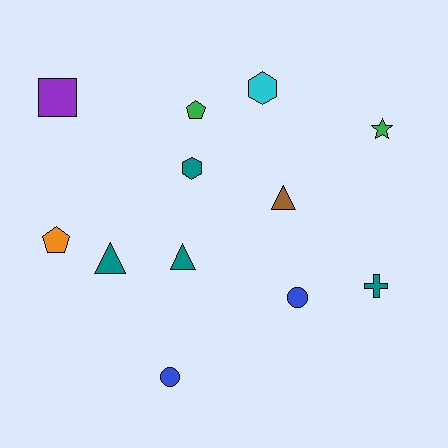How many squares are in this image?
There is 1 square.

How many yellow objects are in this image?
There are no yellow objects.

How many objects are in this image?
There are 12 objects.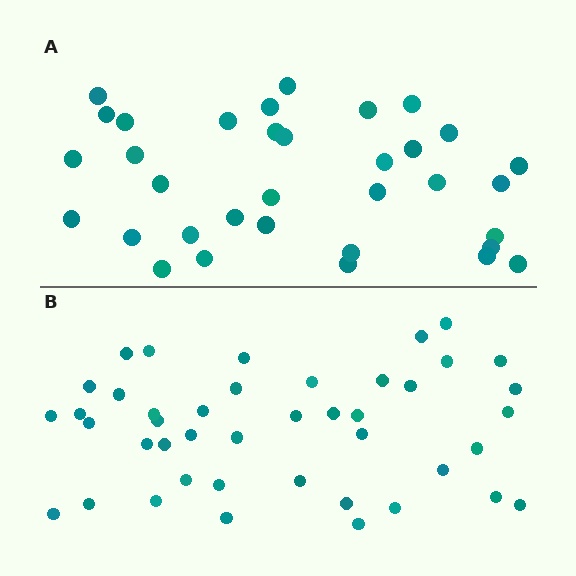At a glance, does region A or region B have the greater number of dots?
Region B (the bottom region) has more dots.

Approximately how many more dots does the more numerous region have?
Region B has roughly 8 or so more dots than region A.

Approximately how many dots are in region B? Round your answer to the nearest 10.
About 40 dots. (The exact count is 43, which rounds to 40.)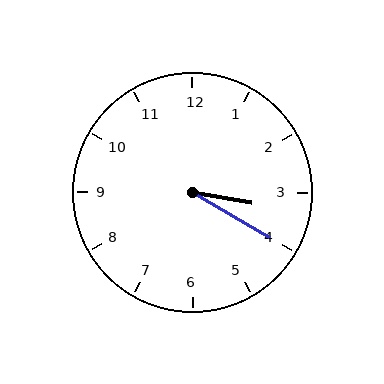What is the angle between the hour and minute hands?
Approximately 20 degrees.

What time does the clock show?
3:20.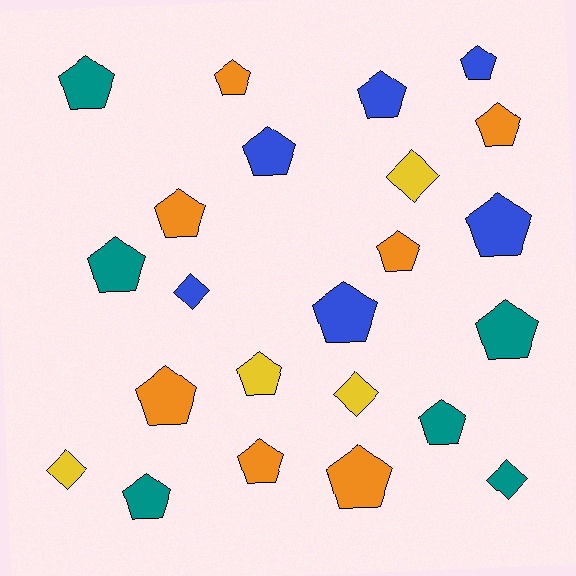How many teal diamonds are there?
There is 1 teal diamond.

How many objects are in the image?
There are 23 objects.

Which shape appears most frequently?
Pentagon, with 18 objects.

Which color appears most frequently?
Orange, with 7 objects.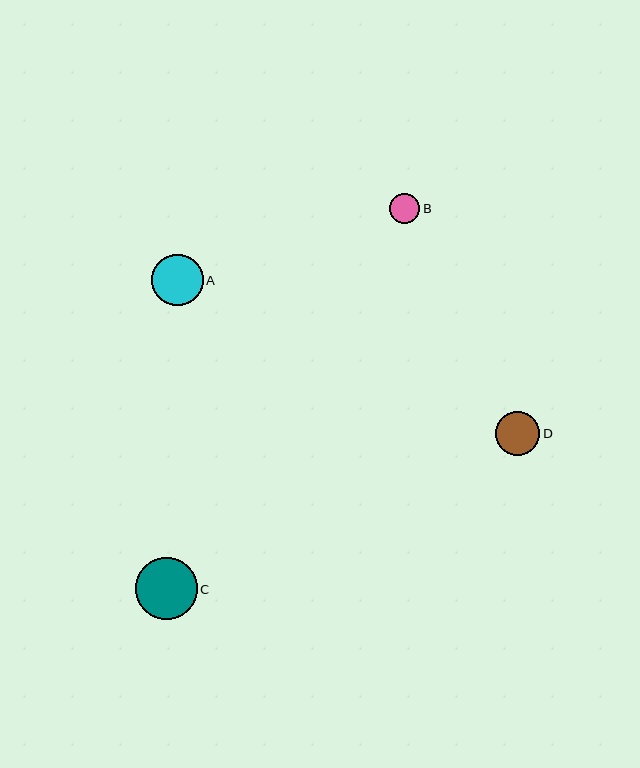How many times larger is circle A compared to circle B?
Circle A is approximately 1.7 times the size of circle B.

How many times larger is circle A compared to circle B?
Circle A is approximately 1.7 times the size of circle B.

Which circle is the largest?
Circle C is the largest with a size of approximately 61 pixels.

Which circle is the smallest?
Circle B is the smallest with a size of approximately 31 pixels.